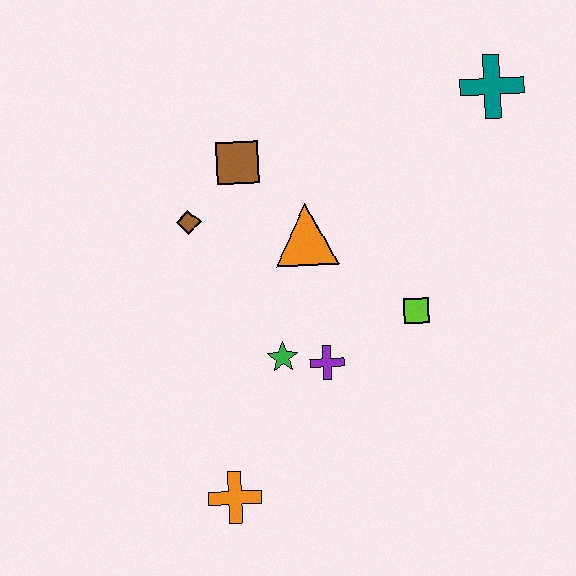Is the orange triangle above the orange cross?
Yes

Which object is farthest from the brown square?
The orange cross is farthest from the brown square.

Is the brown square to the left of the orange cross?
No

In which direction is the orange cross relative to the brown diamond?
The orange cross is below the brown diamond.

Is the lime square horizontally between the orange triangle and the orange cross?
No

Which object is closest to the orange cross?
The green star is closest to the orange cross.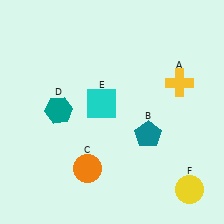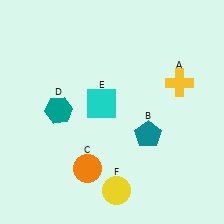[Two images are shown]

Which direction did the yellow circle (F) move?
The yellow circle (F) moved left.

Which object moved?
The yellow circle (F) moved left.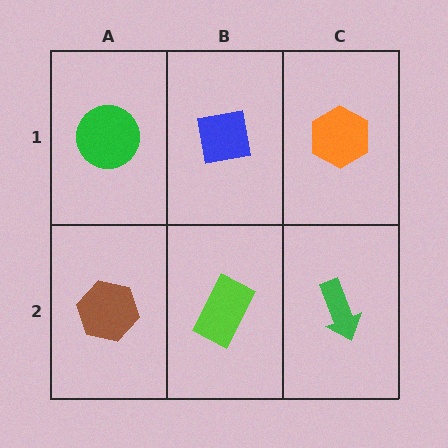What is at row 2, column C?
A green arrow.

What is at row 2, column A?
A brown hexagon.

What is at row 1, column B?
A blue square.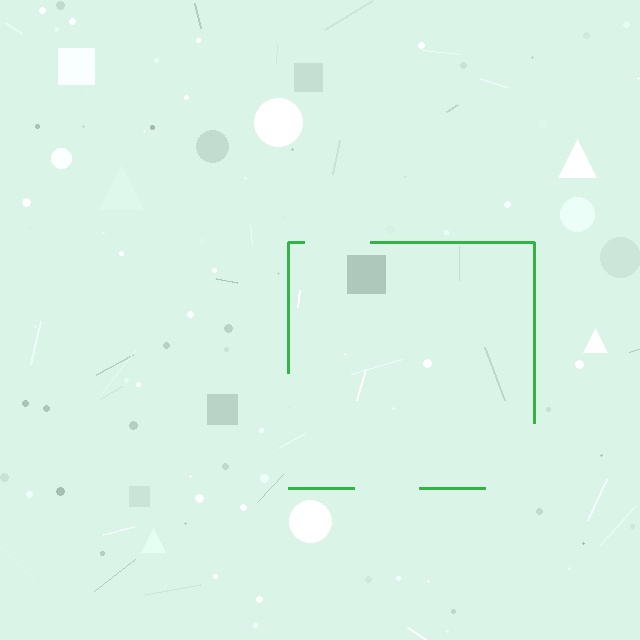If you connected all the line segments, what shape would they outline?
They would outline a square.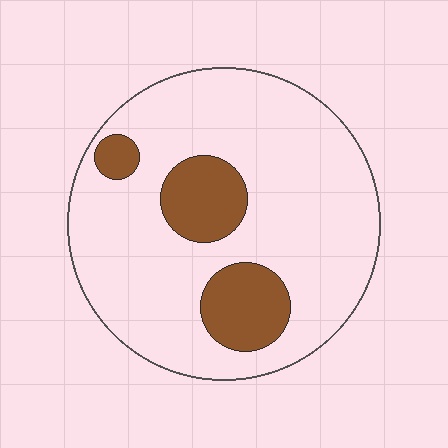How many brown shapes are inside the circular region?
3.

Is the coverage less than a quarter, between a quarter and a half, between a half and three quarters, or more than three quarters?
Less than a quarter.